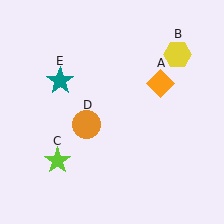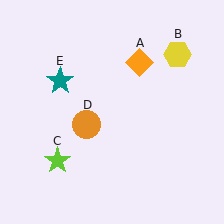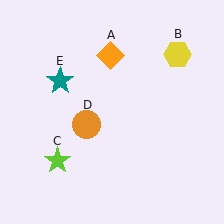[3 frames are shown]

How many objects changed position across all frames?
1 object changed position: orange diamond (object A).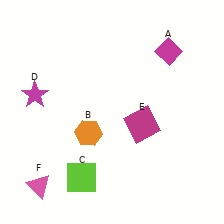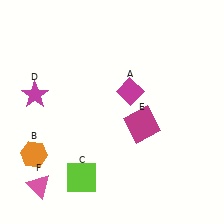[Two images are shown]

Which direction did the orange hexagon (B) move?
The orange hexagon (B) moved left.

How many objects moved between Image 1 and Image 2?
2 objects moved between the two images.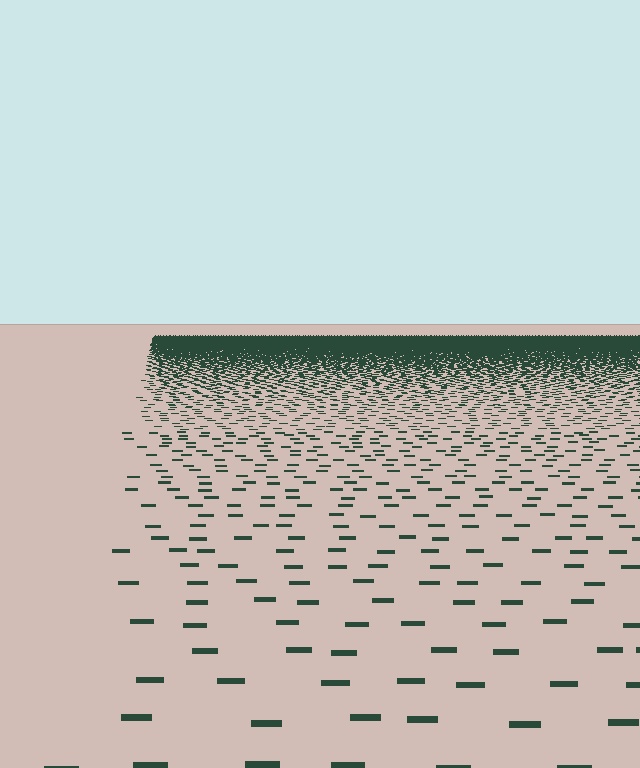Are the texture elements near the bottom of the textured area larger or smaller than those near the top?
Larger. Near the bottom, elements are closer to the viewer and appear at a bigger on-screen size.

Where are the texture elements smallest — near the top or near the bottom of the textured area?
Near the top.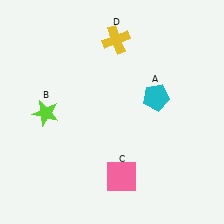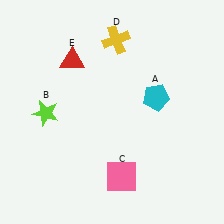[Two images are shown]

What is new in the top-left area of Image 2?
A red triangle (E) was added in the top-left area of Image 2.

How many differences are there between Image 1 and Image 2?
There is 1 difference between the two images.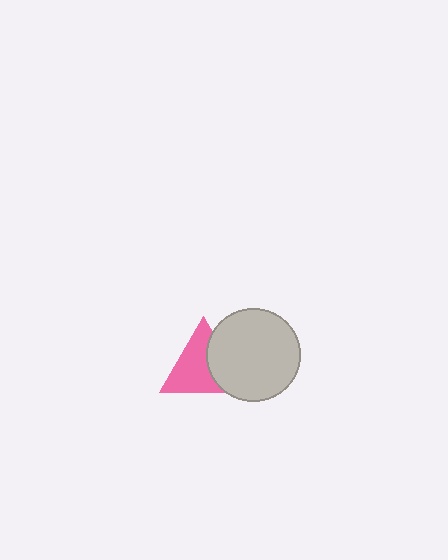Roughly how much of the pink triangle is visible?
About half of it is visible (roughly 64%).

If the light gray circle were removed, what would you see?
You would see the complete pink triangle.